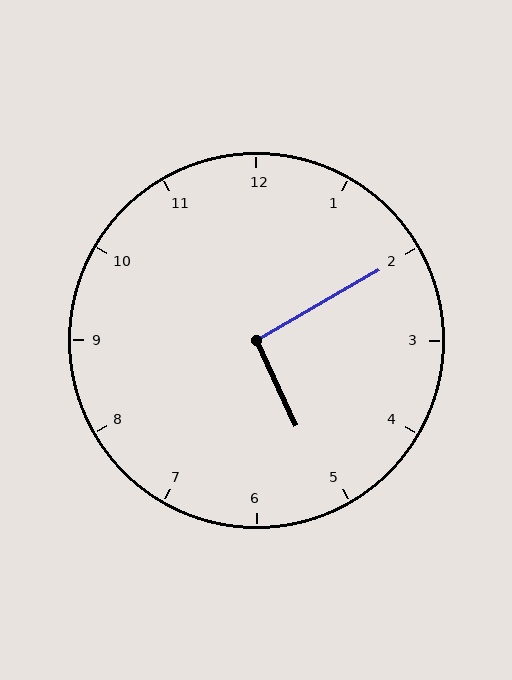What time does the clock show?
5:10.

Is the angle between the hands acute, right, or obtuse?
It is right.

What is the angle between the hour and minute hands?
Approximately 95 degrees.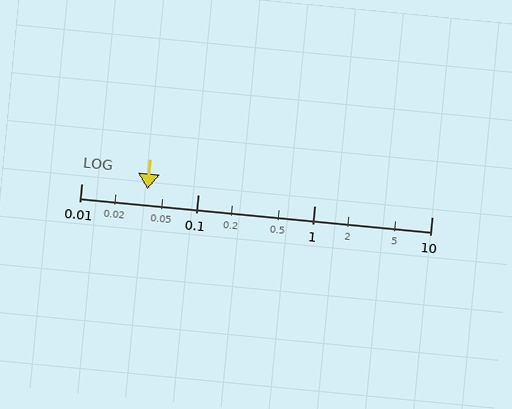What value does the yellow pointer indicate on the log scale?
The pointer indicates approximately 0.037.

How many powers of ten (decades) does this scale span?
The scale spans 3 decades, from 0.01 to 10.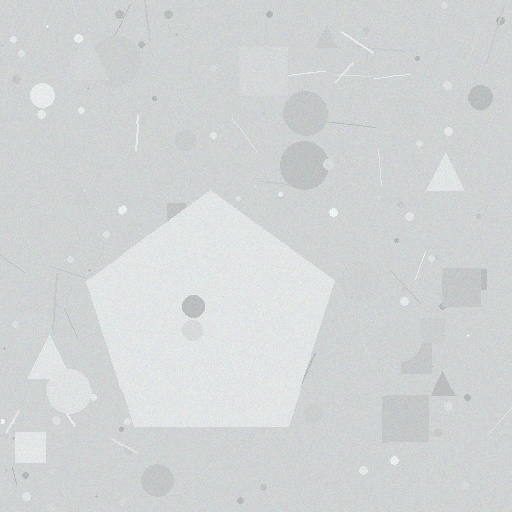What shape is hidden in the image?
A pentagon is hidden in the image.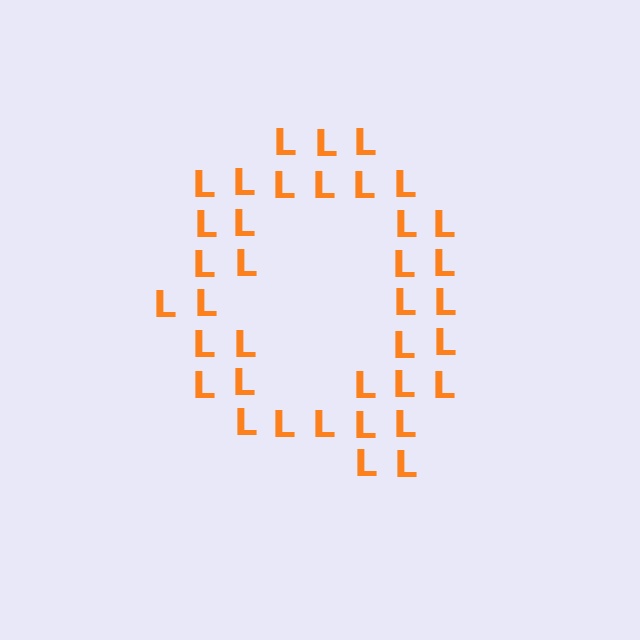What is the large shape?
The large shape is the letter Q.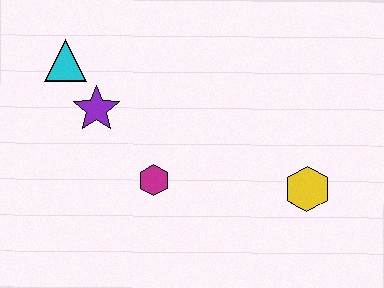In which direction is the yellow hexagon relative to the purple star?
The yellow hexagon is to the right of the purple star.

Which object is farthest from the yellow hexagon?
The cyan triangle is farthest from the yellow hexagon.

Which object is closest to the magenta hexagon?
The purple star is closest to the magenta hexagon.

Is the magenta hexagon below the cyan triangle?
Yes